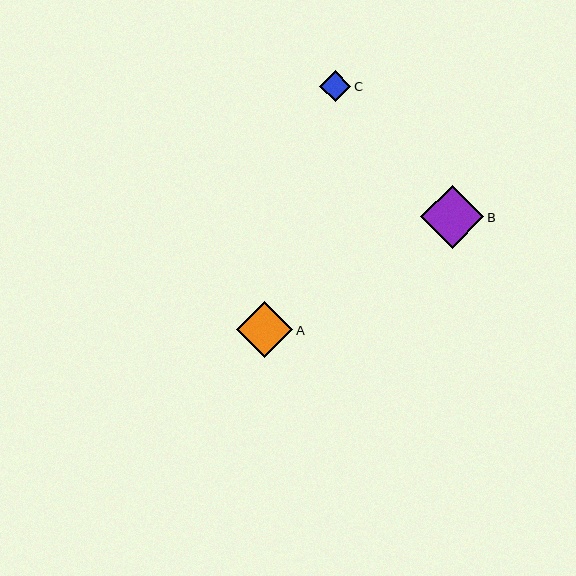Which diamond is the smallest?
Diamond C is the smallest with a size of approximately 32 pixels.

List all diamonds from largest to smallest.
From largest to smallest: B, A, C.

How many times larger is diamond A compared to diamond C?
Diamond A is approximately 1.8 times the size of diamond C.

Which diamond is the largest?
Diamond B is the largest with a size of approximately 63 pixels.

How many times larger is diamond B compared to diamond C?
Diamond B is approximately 2.0 times the size of diamond C.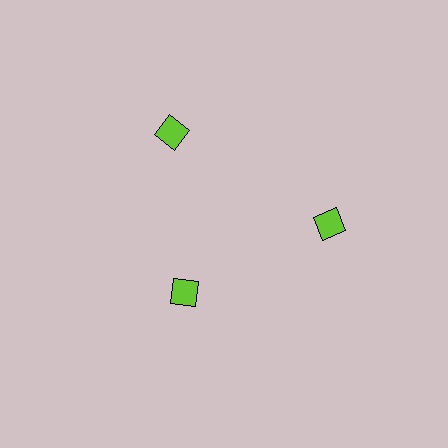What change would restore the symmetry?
The symmetry would be restored by moving it outward, back onto the ring so that all 3 diamonds sit at equal angles and equal distance from the center.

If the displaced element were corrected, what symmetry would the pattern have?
It would have 3-fold rotational symmetry — the pattern would map onto itself every 120 degrees.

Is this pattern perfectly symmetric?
No. The 3 lime diamonds are arranged in a ring, but one element near the 7 o'clock position is pulled inward toward the center, breaking the 3-fold rotational symmetry.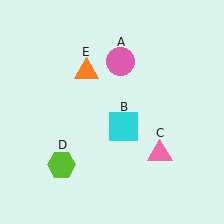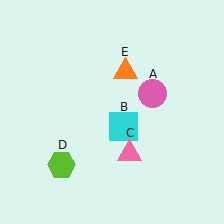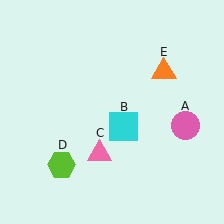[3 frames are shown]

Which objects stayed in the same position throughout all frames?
Cyan square (object B) and lime hexagon (object D) remained stationary.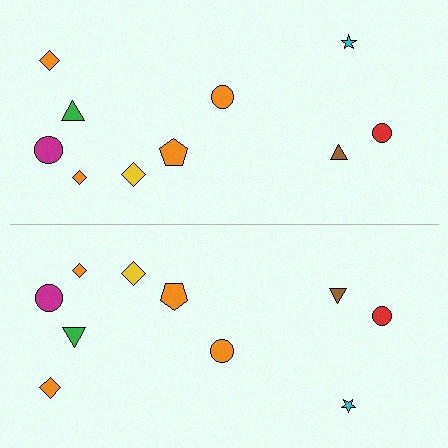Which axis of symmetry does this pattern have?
The pattern has a horizontal axis of symmetry running through the center of the image.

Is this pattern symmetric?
Yes, this pattern has bilateral (reflection) symmetry.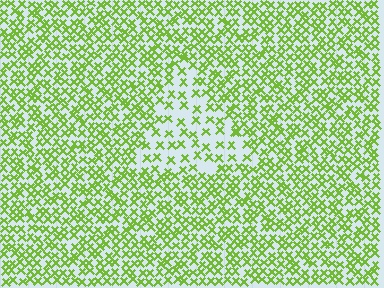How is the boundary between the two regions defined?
The boundary is defined by a change in element density (approximately 2.1x ratio). All elements are the same color, size, and shape.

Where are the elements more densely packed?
The elements are more densely packed outside the triangle boundary.